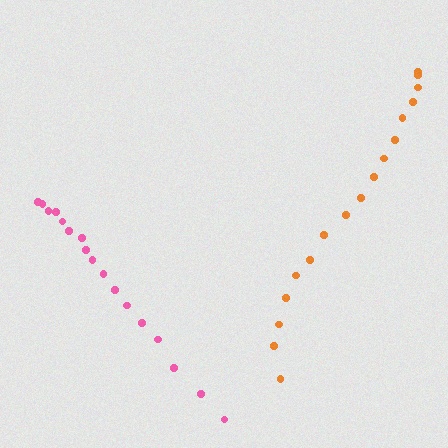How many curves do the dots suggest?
There are 2 distinct paths.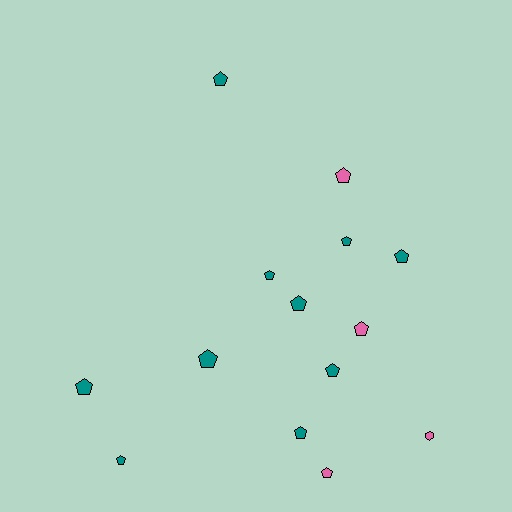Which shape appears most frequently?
Pentagon, with 13 objects.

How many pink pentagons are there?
There are 3 pink pentagons.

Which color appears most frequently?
Teal, with 10 objects.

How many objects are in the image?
There are 14 objects.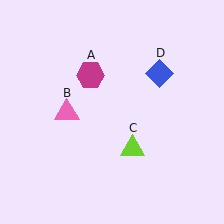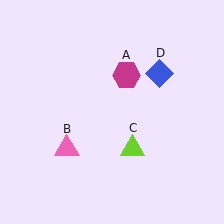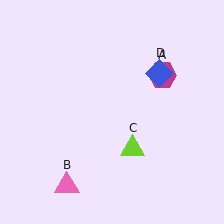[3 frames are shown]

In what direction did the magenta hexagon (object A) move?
The magenta hexagon (object A) moved right.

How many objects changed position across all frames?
2 objects changed position: magenta hexagon (object A), pink triangle (object B).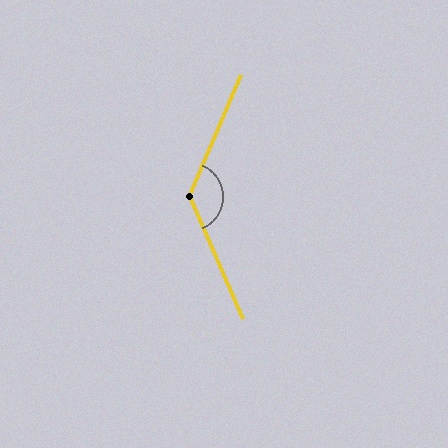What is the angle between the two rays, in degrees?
Approximately 134 degrees.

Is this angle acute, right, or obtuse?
It is obtuse.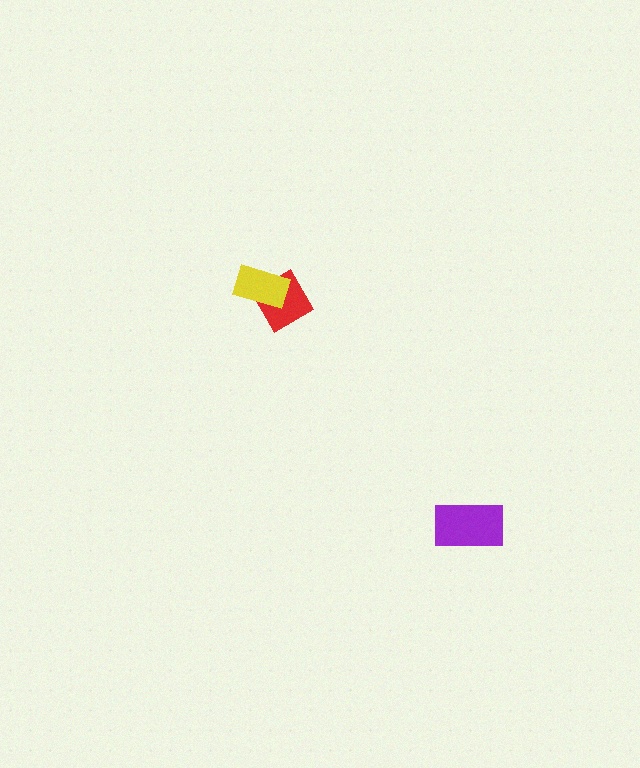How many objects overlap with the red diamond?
1 object overlaps with the red diamond.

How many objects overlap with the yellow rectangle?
1 object overlaps with the yellow rectangle.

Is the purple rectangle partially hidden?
No, no other shape covers it.